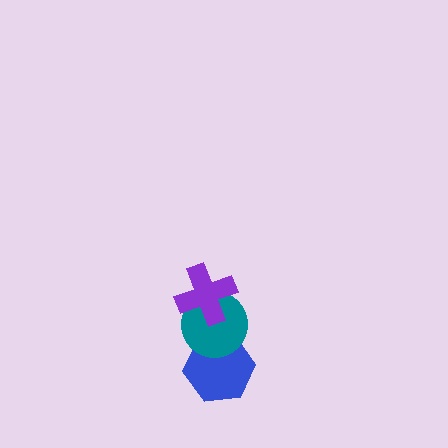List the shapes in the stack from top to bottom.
From top to bottom: the purple cross, the teal circle, the blue hexagon.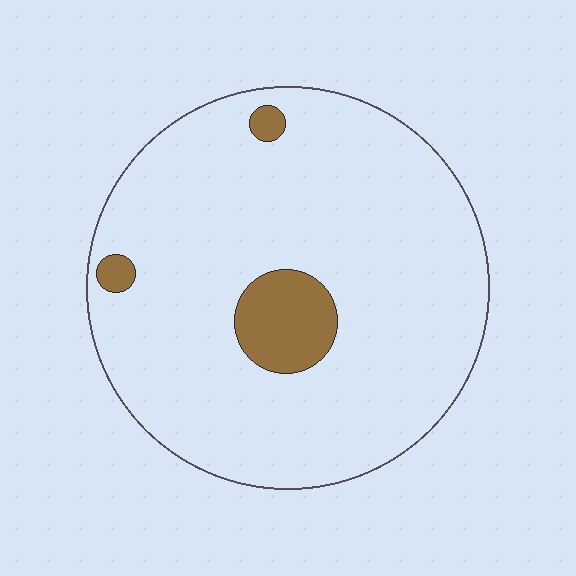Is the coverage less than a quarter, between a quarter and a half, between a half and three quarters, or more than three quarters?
Less than a quarter.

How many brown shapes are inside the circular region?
3.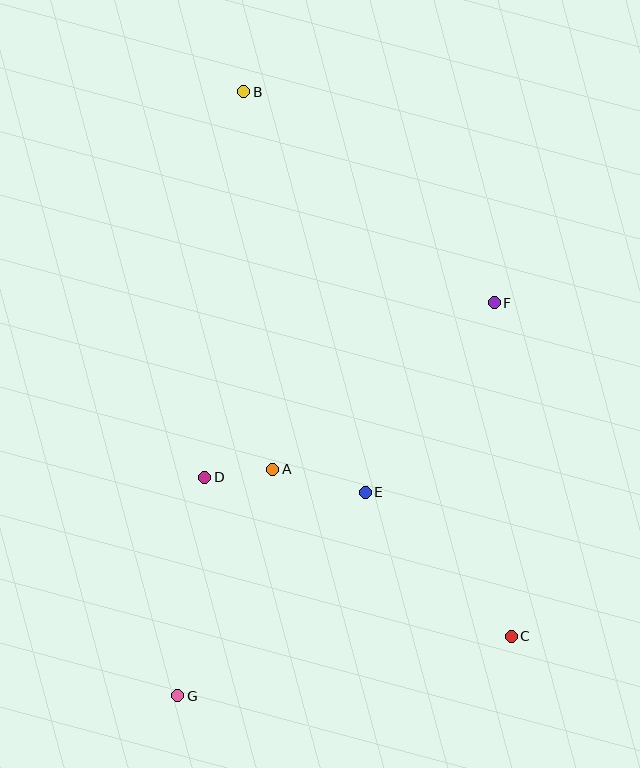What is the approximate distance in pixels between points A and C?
The distance between A and C is approximately 291 pixels.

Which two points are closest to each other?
Points A and D are closest to each other.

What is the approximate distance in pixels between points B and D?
The distance between B and D is approximately 388 pixels.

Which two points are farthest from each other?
Points B and G are farthest from each other.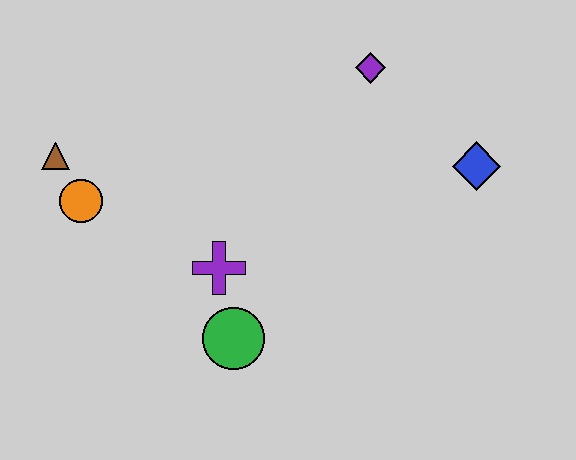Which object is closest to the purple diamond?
The blue diamond is closest to the purple diamond.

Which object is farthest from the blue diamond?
The brown triangle is farthest from the blue diamond.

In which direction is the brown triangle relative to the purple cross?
The brown triangle is to the left of the purple cross.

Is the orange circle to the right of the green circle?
No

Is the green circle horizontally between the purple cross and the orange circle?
No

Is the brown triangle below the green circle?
No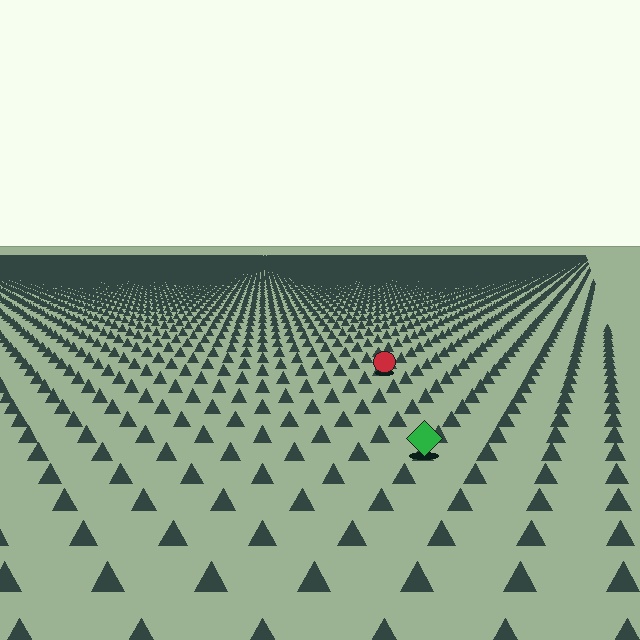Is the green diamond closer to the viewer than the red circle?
Yes. The green diamond is closer — you can tell from the texture gradient: the ground texture is coarser near it.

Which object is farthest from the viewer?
The red circle is farthest from the viewer. It appears smaller and the ground texture around it is denser.